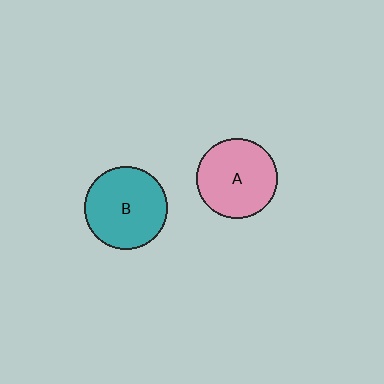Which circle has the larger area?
Circle B (teal).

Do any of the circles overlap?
No, none of the circles overlap.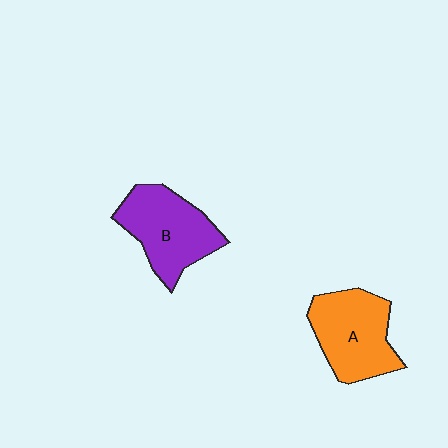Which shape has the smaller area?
Shape A (orange).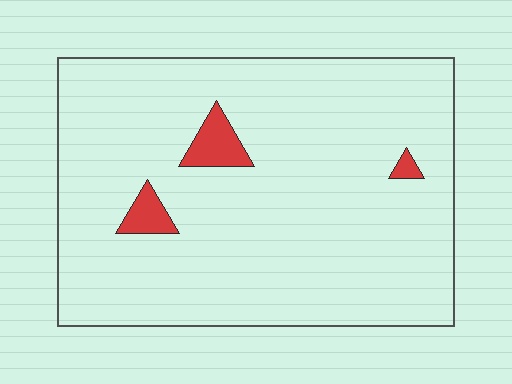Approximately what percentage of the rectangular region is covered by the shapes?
Approximately 5%.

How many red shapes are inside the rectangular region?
3.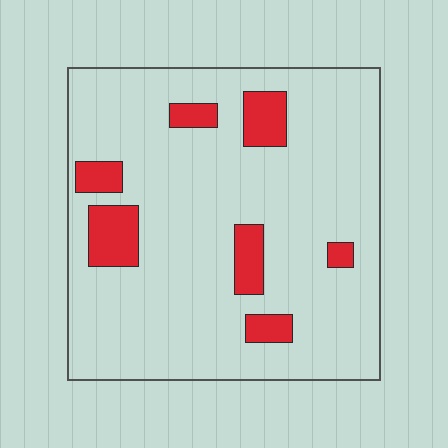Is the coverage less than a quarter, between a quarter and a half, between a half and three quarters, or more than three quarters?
Less than a quarter.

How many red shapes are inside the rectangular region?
7.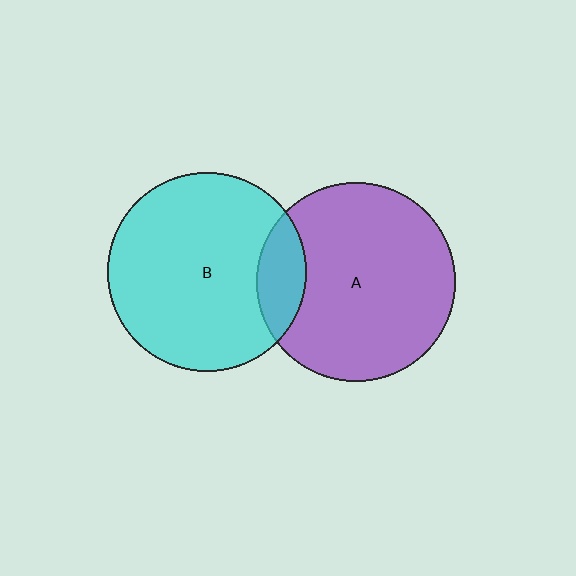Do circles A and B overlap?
Yes.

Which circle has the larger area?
Circle A (purple).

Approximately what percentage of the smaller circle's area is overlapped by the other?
Approximately 15%.